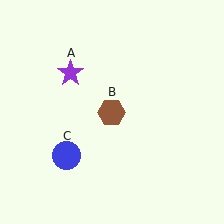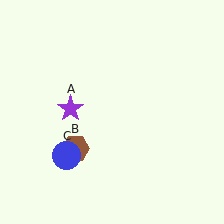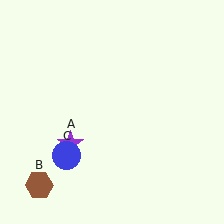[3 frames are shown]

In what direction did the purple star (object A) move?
The purple star (object A) moved down.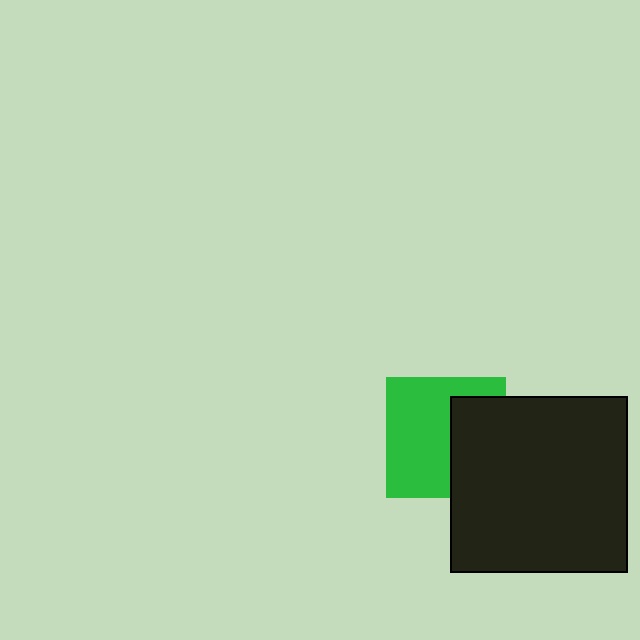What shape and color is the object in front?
The object in front is a black square.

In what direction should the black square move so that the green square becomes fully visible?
The black square should move right. That is the shortest direction to clear the overlap and leave the green square fully visible.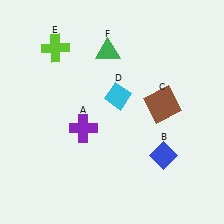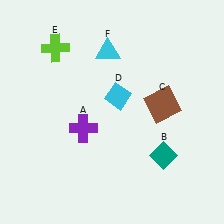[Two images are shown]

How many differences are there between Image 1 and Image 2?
There are 2 differences between the two images.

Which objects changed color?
B changed from blue to teal. F changed from green to cyan.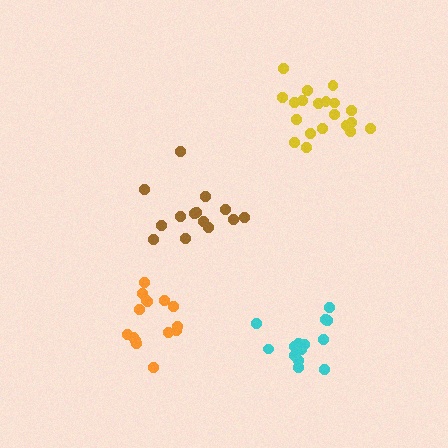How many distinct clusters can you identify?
There are 4 distinct clusters.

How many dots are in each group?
Group 1: 14 dots, Group 2: 20 dots, Group 3: 14 dots, Group 4: 15 dots (63 total).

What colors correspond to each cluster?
The clusters are colored: brown, yellow, cyan, orange.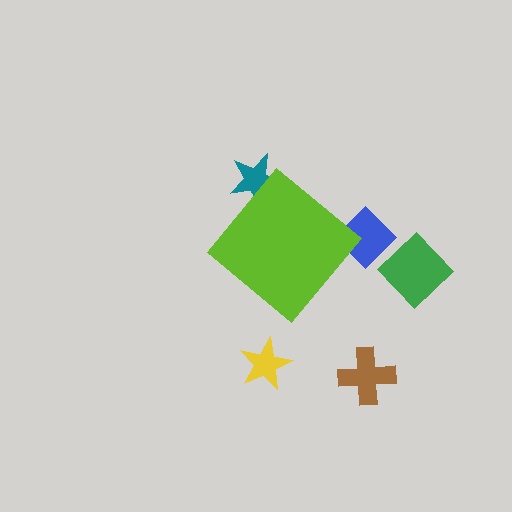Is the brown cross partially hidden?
No, the brown cross is fully visible.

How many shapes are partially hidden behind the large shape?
2 shapes are partially hidden.